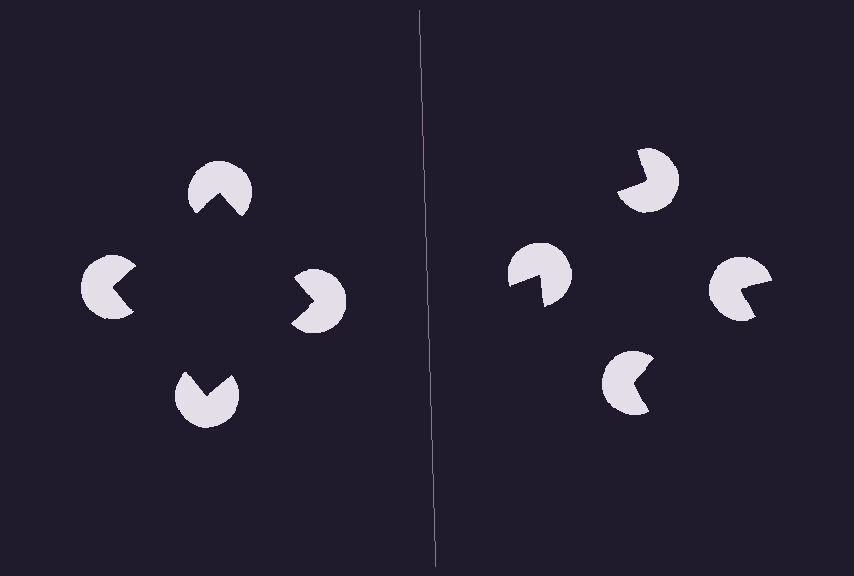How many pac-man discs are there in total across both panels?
8 — 4 on each side.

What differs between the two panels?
The pac-man discs are positioned identically on both sides; only the wedge orientations differ. On the left they align to a square; on the right they are misaligned.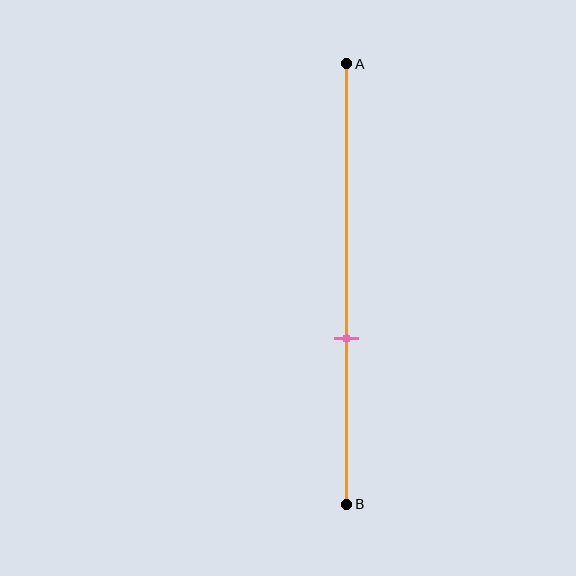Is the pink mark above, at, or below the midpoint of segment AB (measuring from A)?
The pink mark is below the midpoint of segment AB.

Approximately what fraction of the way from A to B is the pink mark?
The pink mark is approximately 60% of the way from A to B.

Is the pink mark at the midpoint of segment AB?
No, the mark is at about 60% from A, not at the 50% midpoint.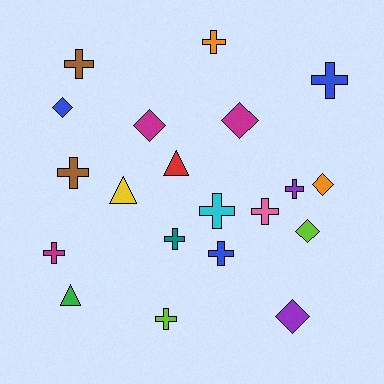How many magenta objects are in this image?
There are 3 magenta objects.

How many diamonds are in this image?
There are 6 diamonds.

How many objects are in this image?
There are 20 objects.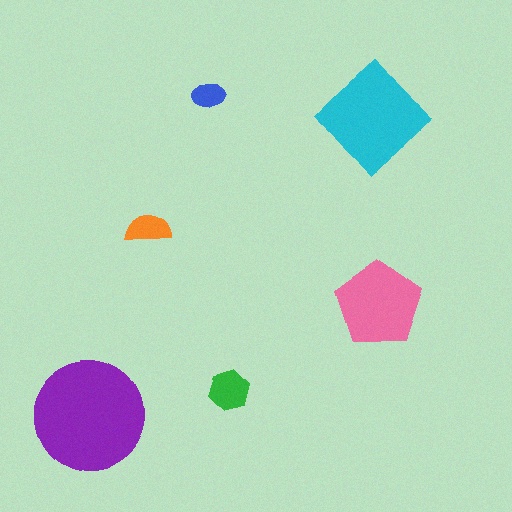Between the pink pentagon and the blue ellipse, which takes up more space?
The pink pentagon.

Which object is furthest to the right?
The cyan diamond is rightmost.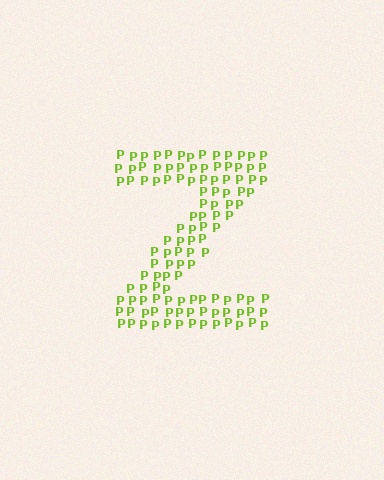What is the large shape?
The large shape is the letter Z.